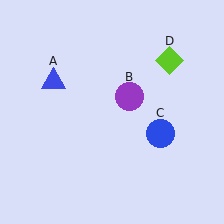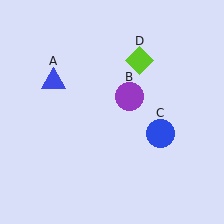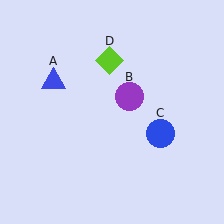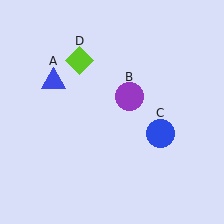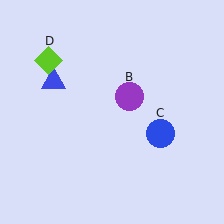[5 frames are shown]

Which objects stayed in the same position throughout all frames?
Blue triangle (object A) and purple circle (object B) and blue circle (object C) remained stationary.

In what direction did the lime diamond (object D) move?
The lime diamond (object D) moved left.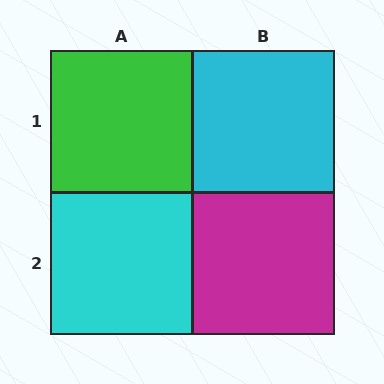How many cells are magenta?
1 cell is magenta.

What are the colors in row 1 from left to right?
Green, cyan.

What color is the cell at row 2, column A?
Cyan.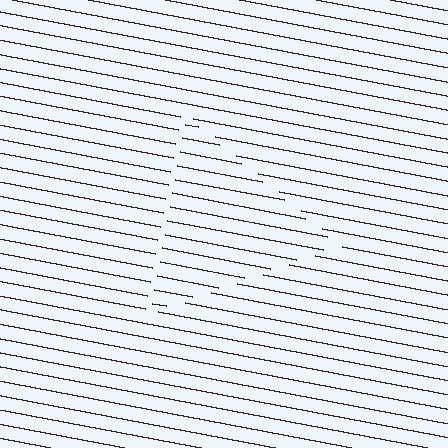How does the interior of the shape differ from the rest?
The interior of the shape contains the same grating, shifted by half a period — the contour is defined by the phase discontinuity where line-ends from the inner and outer gratings abut.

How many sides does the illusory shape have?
3 sides — the line-ends trace a triangle.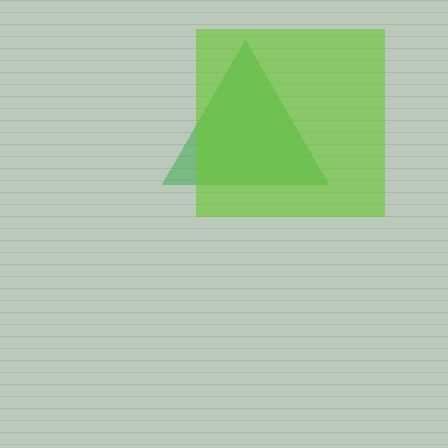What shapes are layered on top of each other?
The layered shapes are: a green triangle, a lime square.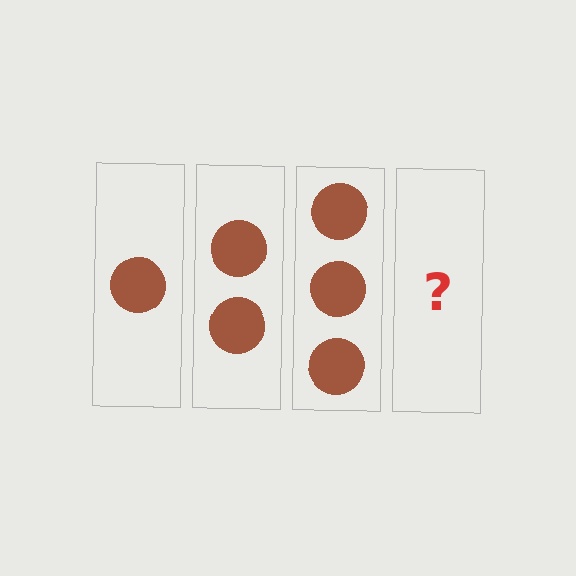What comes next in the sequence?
The next element should be 4 circles.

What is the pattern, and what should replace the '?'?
The pattern is that each step adds one more circle. The '?' should be 4 circles.